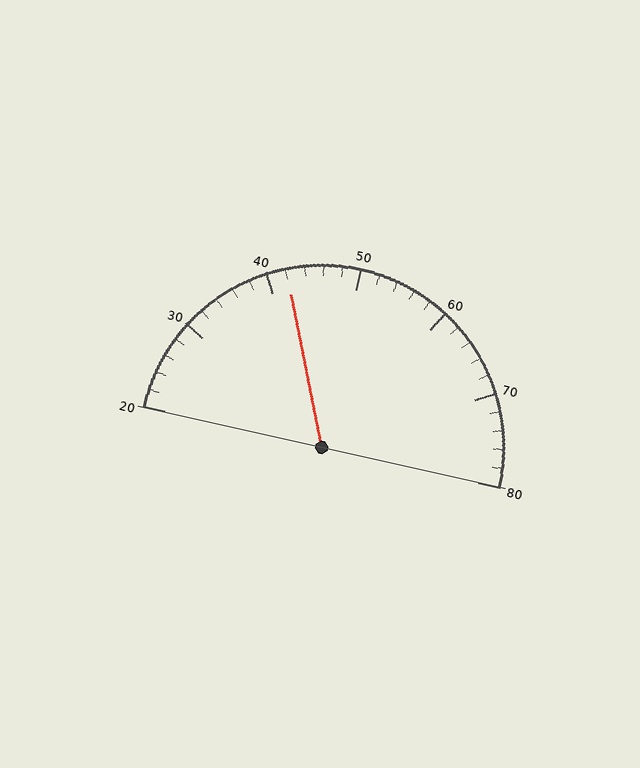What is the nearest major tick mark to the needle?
The nearest major tick mark is 40.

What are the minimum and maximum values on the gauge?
The gauge ranges from 20 to 80.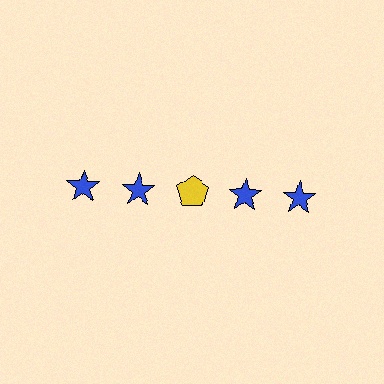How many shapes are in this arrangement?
There are 5 shapes arranged in a grid pattern.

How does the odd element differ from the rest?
It differs in both color (yellow instead of blue) and shape (pentagon instead of star).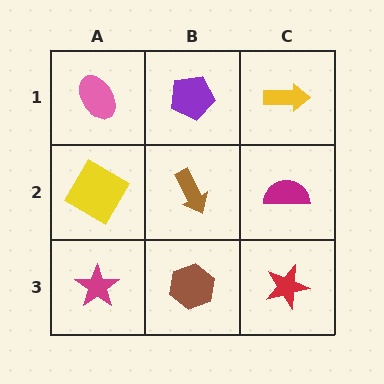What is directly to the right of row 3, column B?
A red star.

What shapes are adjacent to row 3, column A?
A yellow diamond (row 2, column A), a brown hexagon (row 3, column B).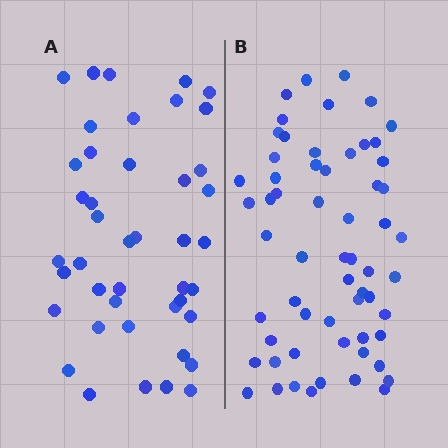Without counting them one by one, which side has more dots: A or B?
Region B (the right region) has more dots.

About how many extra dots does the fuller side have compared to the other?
Region B has approximately 15 more dots than region A.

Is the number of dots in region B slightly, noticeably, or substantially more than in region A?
Region B has noticeably more, but not dramatically so. The ratio is roughly 1.4 to 1.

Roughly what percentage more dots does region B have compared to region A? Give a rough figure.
About 40% more.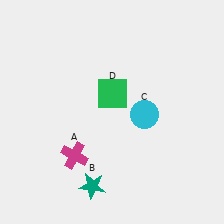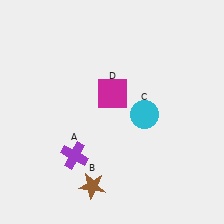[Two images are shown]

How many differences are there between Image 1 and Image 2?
There are 3 differences between the two images.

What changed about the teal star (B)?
In Image 1, B is teal. In Image 2, it changed to brown.